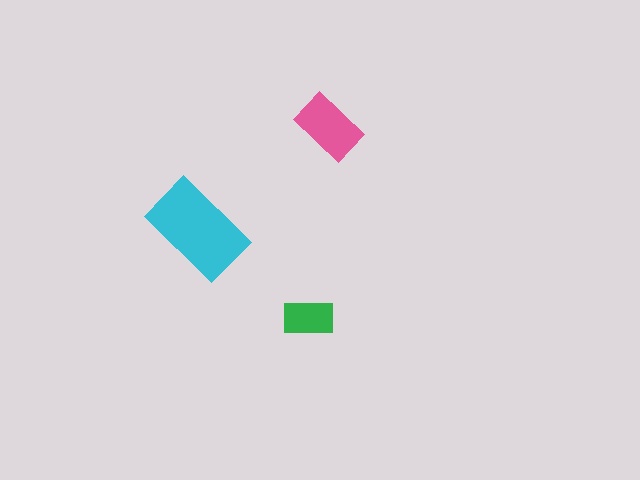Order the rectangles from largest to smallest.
the cyan one, the pink one, the green one.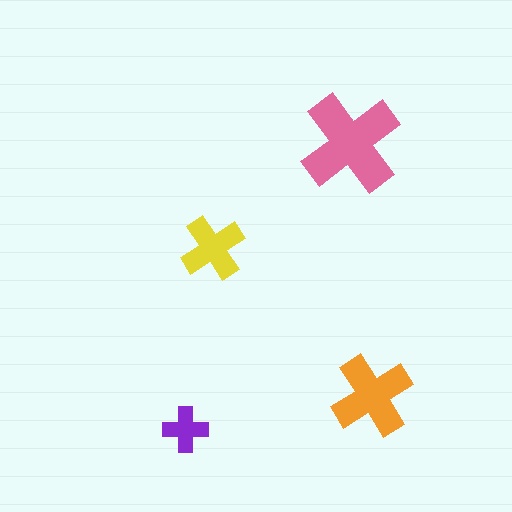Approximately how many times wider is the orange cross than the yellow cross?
About 1.5 times wider.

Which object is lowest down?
The purple cross is bottommost.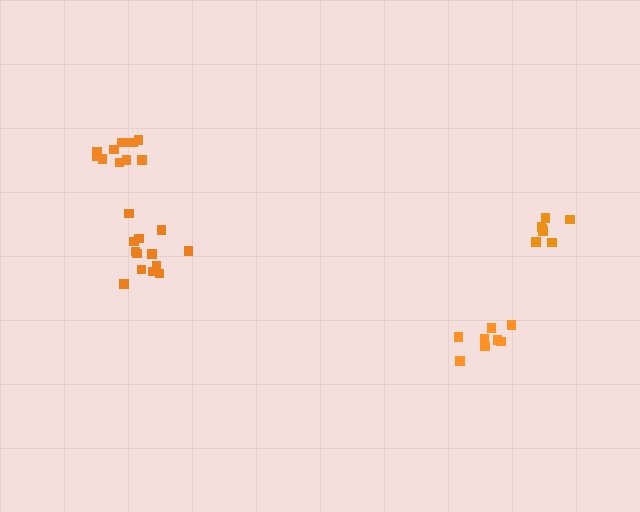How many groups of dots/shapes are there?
There are 4 groups.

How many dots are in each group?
Group 1: 13 dots, Group 2: 11 dots, Group 3: 7 dots, Group 4: 8 dots (39 total).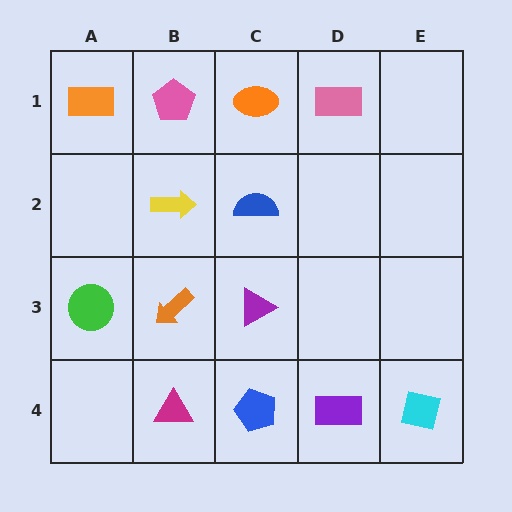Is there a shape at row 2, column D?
No, that cell is empty.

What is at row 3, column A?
A green circle.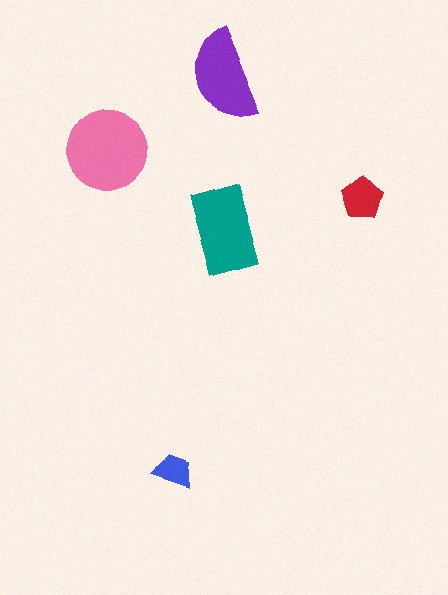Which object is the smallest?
The blue trapezoid.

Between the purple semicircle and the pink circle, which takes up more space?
The pink circle.